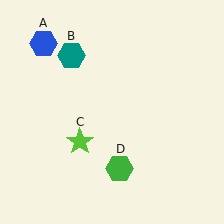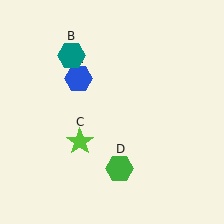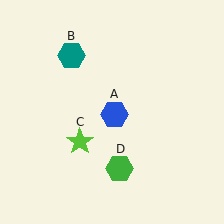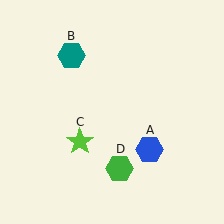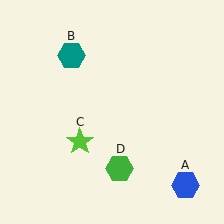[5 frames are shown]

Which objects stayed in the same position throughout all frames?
Teal hexagon (object B) and lime star (object C) and green hexagon (object D) remained stationary.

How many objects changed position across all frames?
1 object changed position: blue hexagon (object A).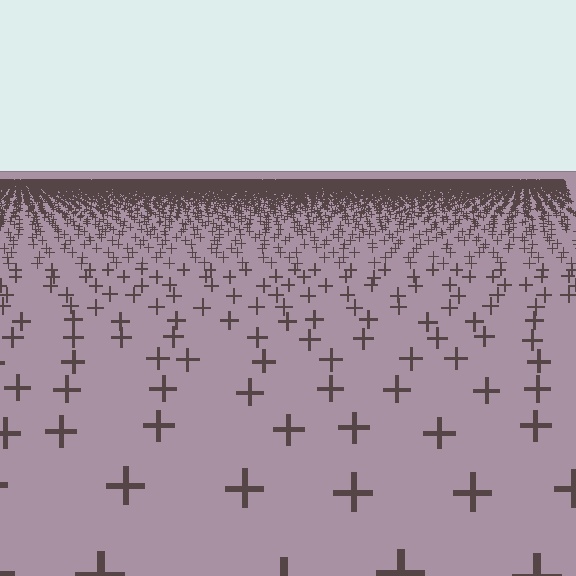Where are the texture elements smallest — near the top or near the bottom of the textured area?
Near the top.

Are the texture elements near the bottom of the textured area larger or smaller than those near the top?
Larger. Near the bottom, elements are closer to the viewer and appear at a bigger on-screen size.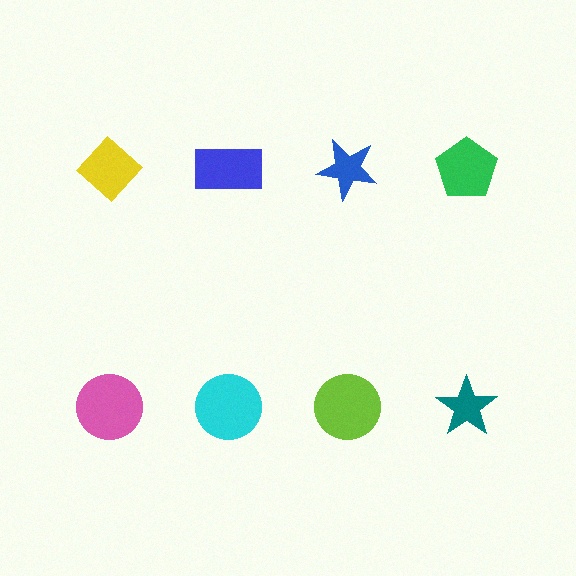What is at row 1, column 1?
A yellow diamond.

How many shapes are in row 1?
4 shapes.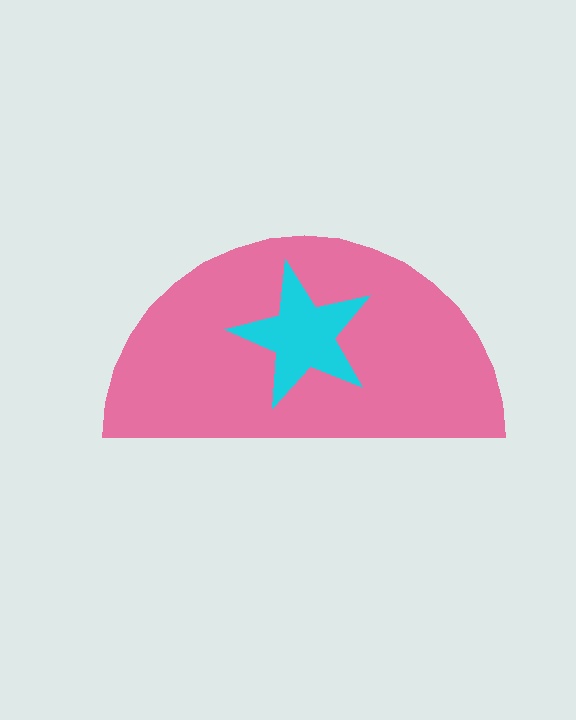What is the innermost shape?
The cyan star.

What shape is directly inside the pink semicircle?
The cyan star.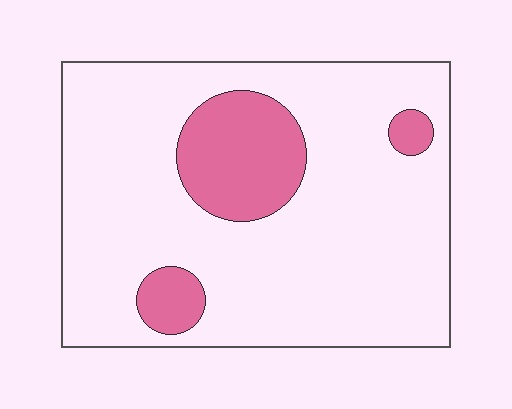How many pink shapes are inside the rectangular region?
3.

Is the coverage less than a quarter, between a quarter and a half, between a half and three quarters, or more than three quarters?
Less than a quarter.